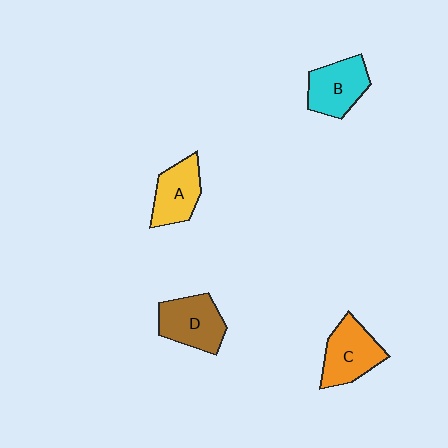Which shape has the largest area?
Shape C (orange).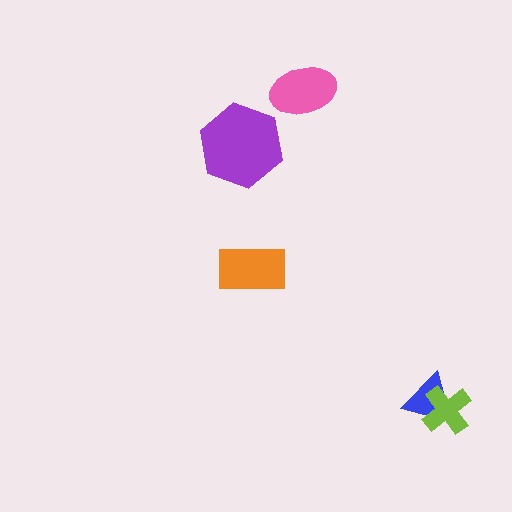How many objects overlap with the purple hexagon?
0 objects overlap with the purple hexagon.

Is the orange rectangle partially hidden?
No, no other shape covers it.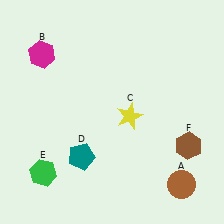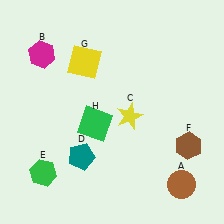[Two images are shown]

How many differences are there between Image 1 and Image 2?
There are 2 differences between the two images.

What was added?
A yellow square (G), a green square (H) were added in Image 2.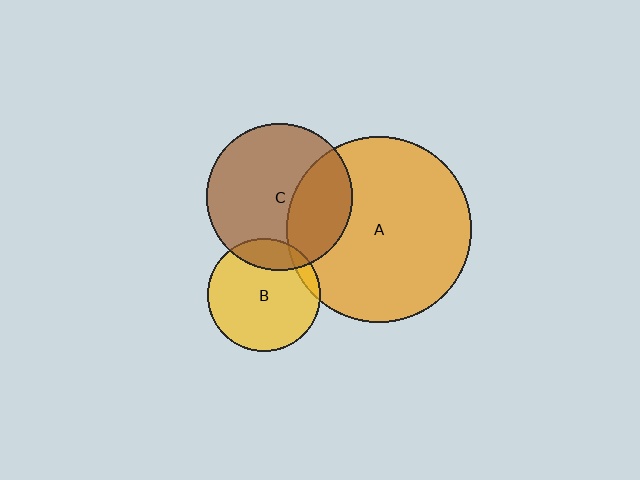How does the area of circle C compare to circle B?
Approximately 1.7 times.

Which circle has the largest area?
Circle A (orange).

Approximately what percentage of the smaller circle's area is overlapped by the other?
Approximately 5%.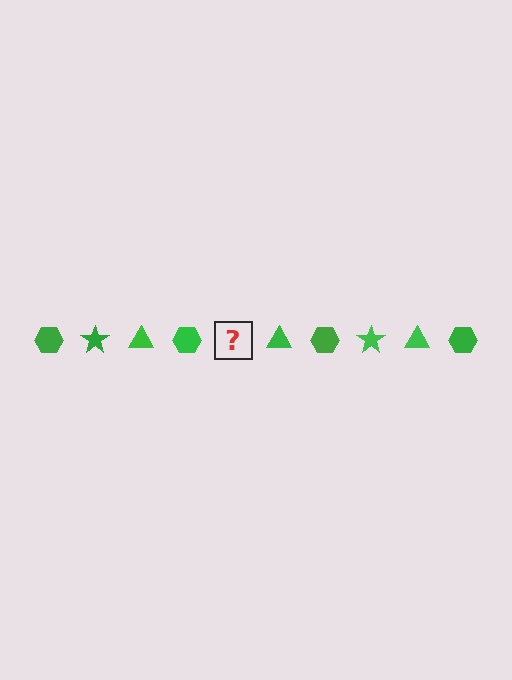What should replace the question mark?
The question mark should be replaced with a green star.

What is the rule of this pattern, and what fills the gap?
The rule is that the pattern cycles through hexagon, star, triangle shapes in green. The gap should be filled with a green star.